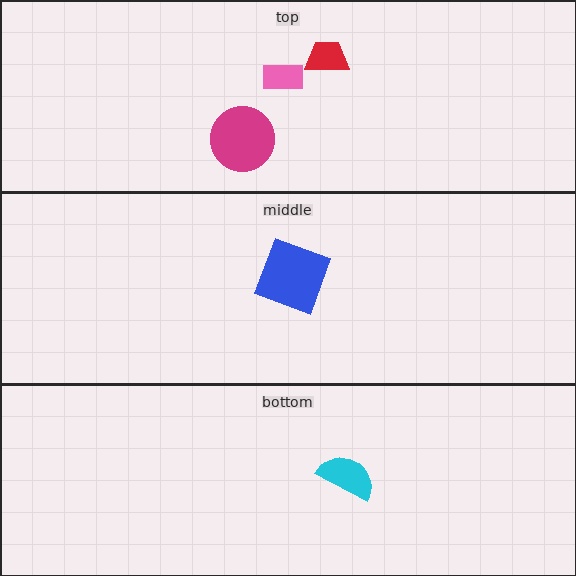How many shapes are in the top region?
3.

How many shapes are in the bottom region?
1.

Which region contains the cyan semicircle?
The bottom region.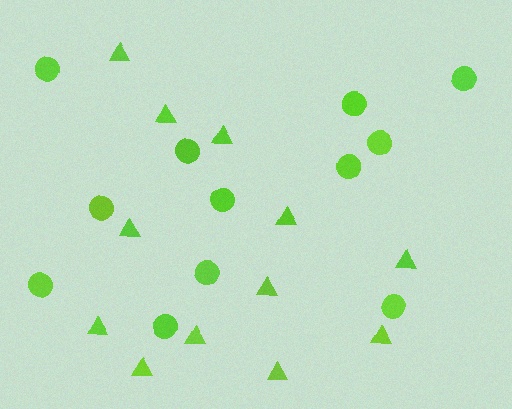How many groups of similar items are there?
There are 2 groups: one group of circles (12) and one group of triangles (12).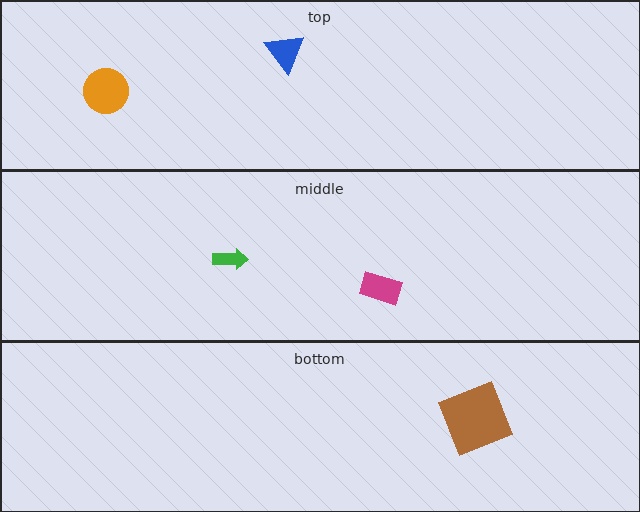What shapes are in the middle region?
The magenta rectangle, the green arrow.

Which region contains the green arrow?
The middle region.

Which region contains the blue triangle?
The top region.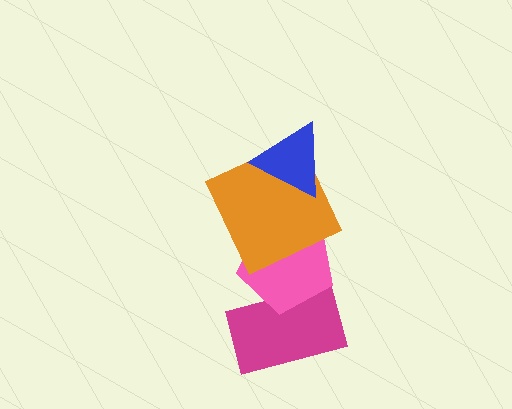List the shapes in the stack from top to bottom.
From top to bottom: the blue triangle, the orange square, the pink pentagon, the magenta rectangle.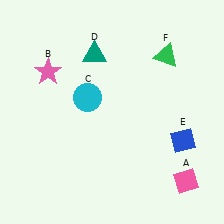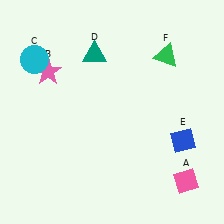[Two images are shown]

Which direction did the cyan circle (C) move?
The cyan circle (C) moved left.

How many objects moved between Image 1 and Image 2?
1 object moved between the two images.